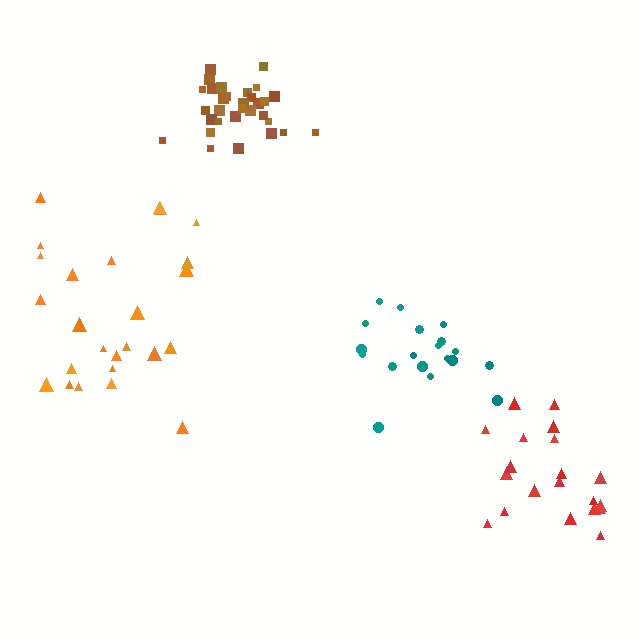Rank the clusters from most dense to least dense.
brown, teal, red, orange.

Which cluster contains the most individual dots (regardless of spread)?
Brown (31).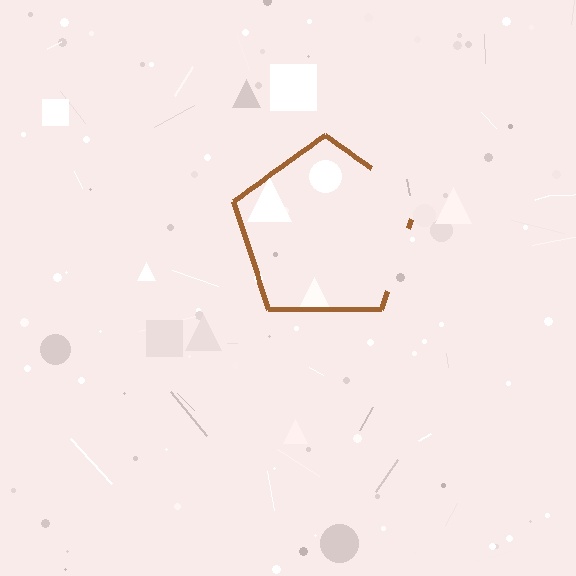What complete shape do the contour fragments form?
The contour fragments form a pentagon.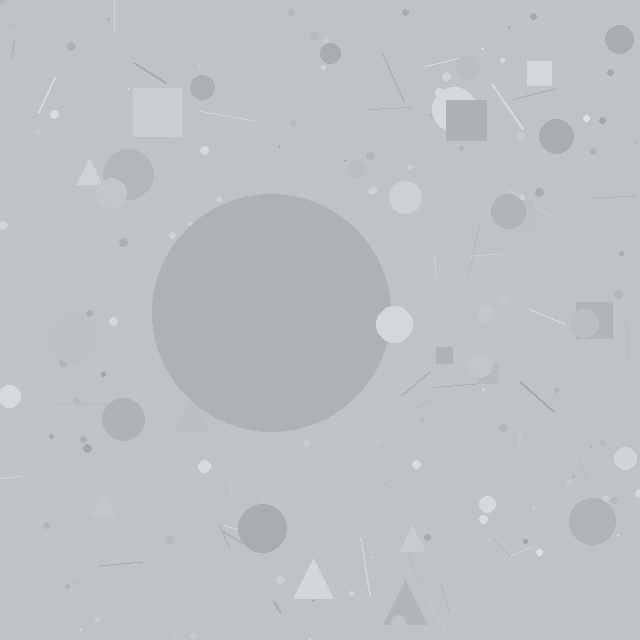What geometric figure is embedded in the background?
A circle is embedded in the background.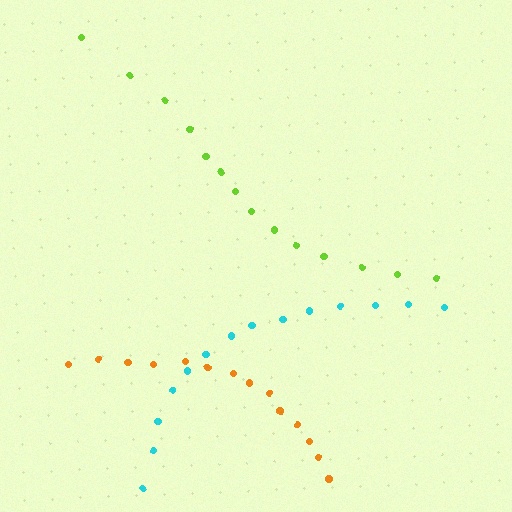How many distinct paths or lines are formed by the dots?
There are 3 distinct paths.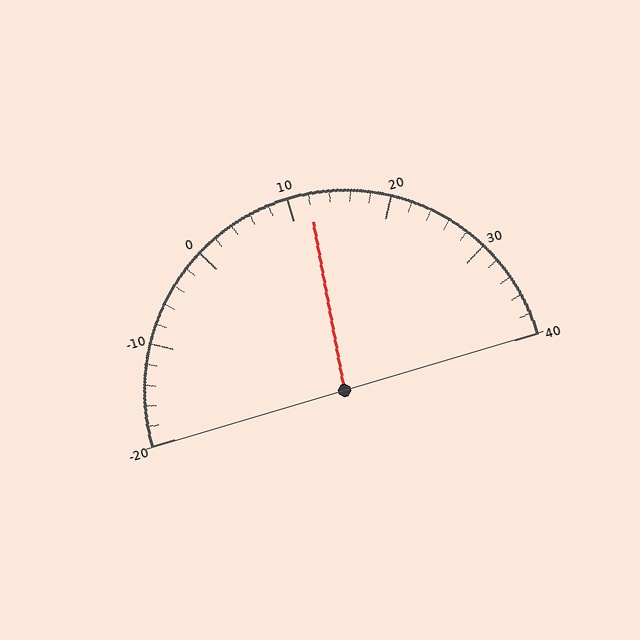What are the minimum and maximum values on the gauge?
The gauge ranges from -20 to 40.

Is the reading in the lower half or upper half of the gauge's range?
The reading is in the upper half of the range (-20 to 40).